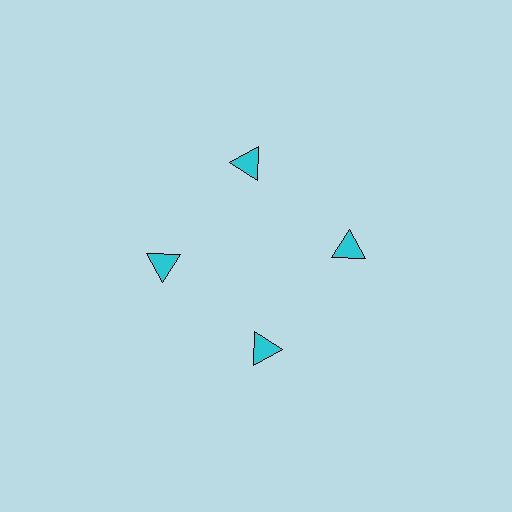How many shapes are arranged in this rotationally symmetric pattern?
There are 4 shapes, arranged in 4 groups of 1.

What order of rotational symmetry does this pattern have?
This pattern has 4-fold rotational symmetry.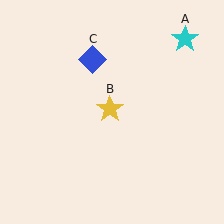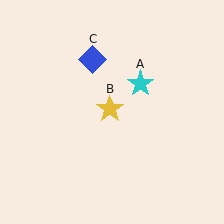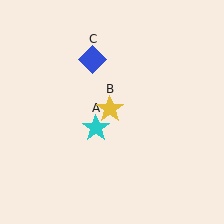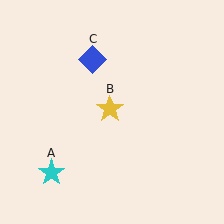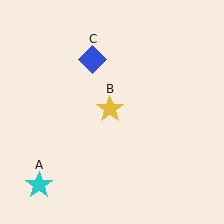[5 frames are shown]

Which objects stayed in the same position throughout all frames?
Yellow star (object B) and blue diamond (object C) remained stationary.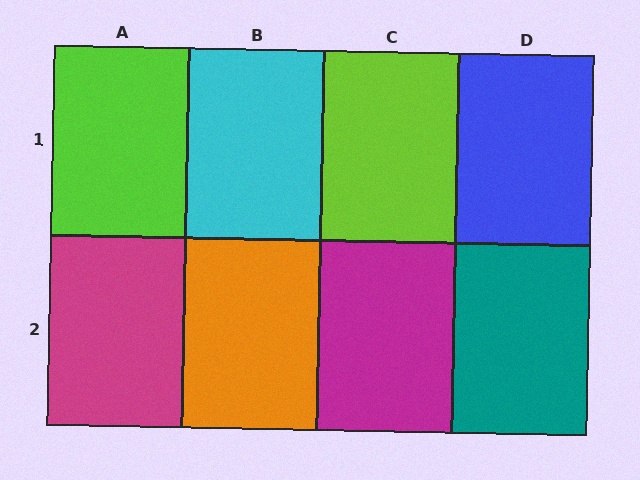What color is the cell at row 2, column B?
Orange.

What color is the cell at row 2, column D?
Teal.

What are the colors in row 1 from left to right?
Lime, cyan, lime, blue.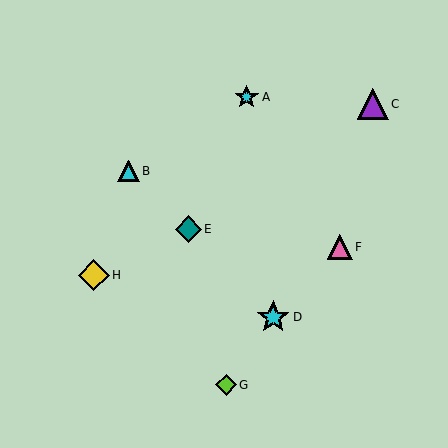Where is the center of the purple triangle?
The center of the purple triangle is at (373, 104).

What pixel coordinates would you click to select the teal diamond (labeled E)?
Click at (188, 229) to select the teal diamond E.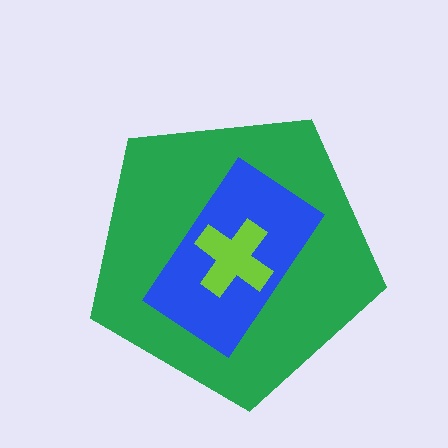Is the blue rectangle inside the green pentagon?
Yes.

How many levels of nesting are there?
3.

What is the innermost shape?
The lime cross.